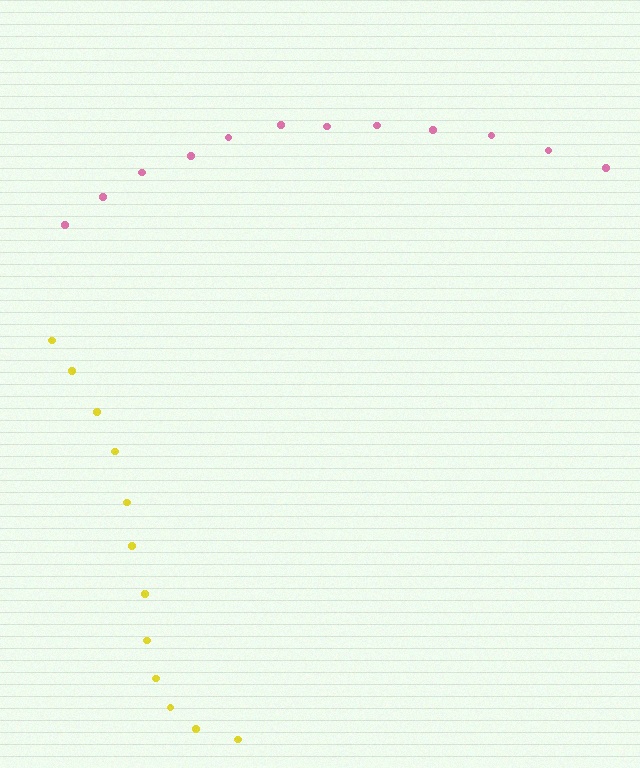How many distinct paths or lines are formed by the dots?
There are 2 distinct paths.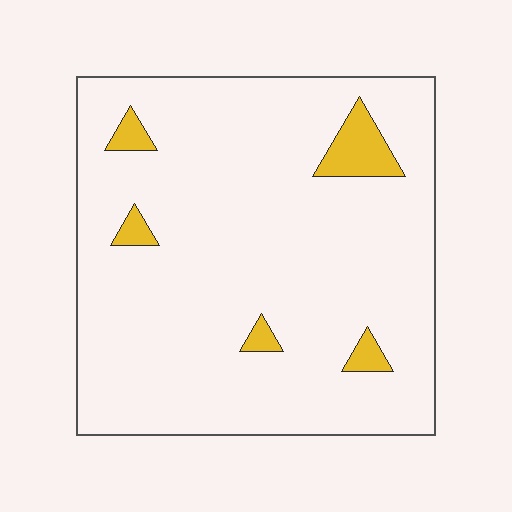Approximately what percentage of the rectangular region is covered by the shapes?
Approximately 5%.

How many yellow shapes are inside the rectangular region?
5.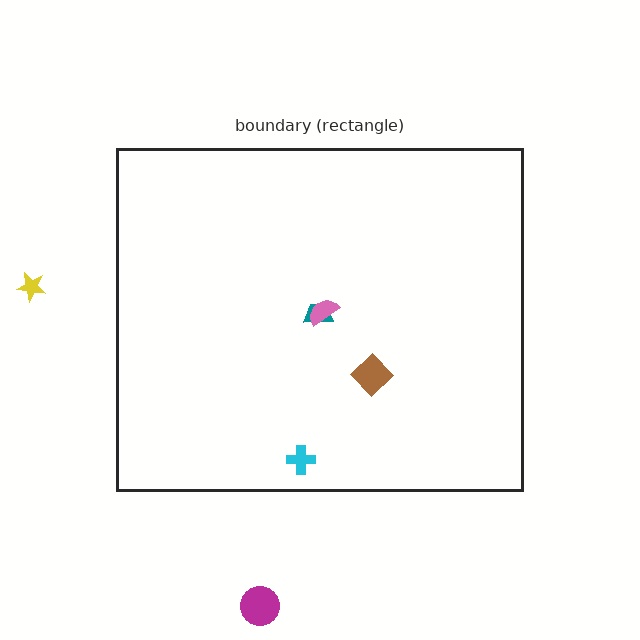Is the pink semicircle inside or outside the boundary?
Inside.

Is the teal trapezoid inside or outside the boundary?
Inside.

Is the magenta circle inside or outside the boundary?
Outside.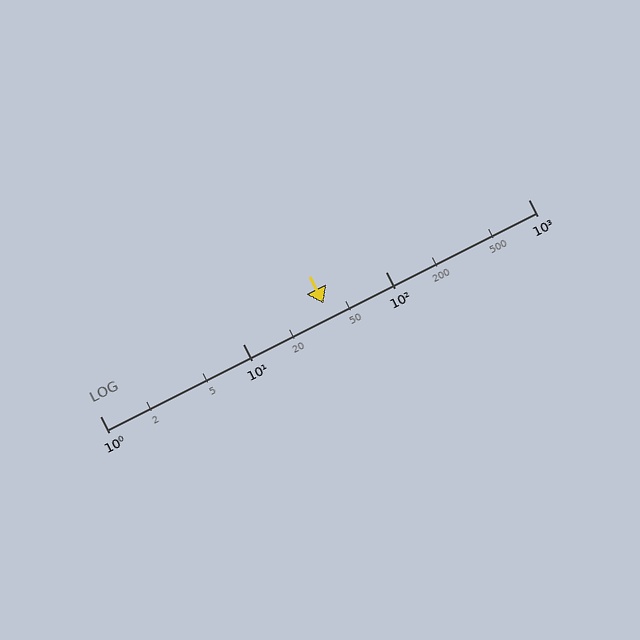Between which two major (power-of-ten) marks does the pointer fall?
The pointer is between 10 and 100.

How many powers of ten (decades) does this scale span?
The scale spans 3 decades, from 1 to 1000.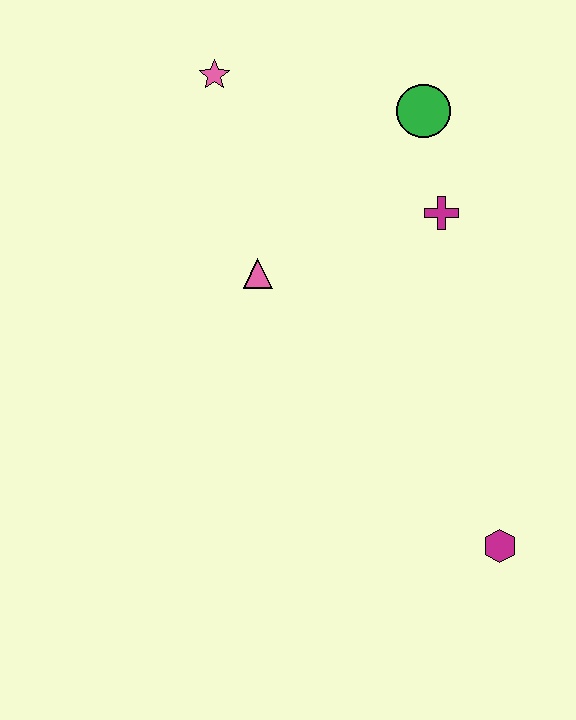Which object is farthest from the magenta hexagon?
The pink star is farthest from the magenta hexagon.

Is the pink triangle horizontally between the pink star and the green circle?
Yes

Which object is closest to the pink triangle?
The magenta cross is closest to the pink triangle.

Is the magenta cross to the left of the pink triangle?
No